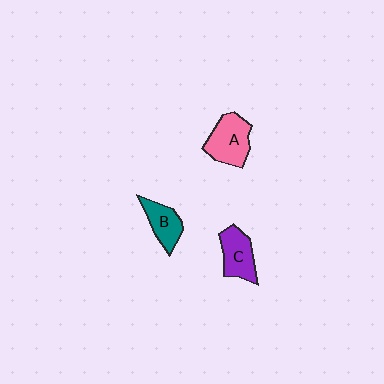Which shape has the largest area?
Shape A (pink).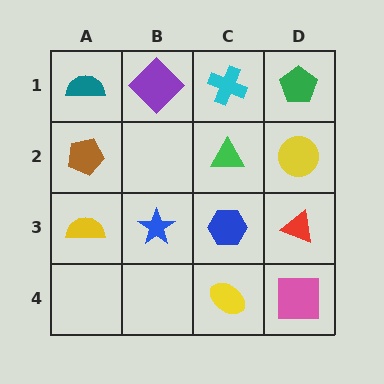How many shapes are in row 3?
4 shapes.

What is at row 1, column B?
A purple diamond.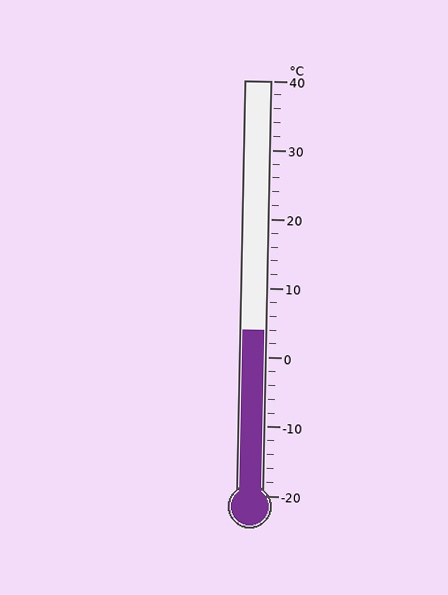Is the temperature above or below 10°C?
The temperature is below 10°C.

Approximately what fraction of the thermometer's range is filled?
The thermometer is filled to approximately 40% of its range.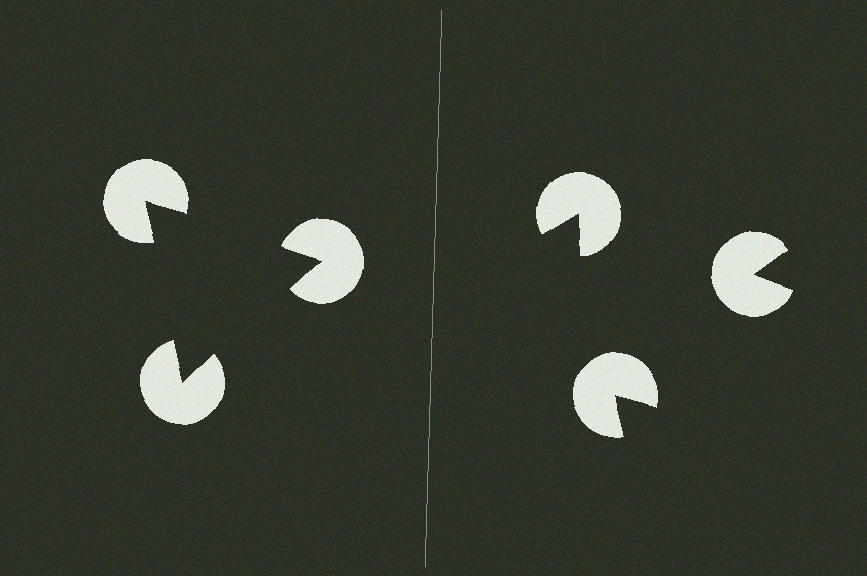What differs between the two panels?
The pac-man discs are positioned identically on both sides; only the wedge orientations differ. On the left they align to a triangle; on the right they are misaligned.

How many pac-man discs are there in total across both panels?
6 — 3 on each side.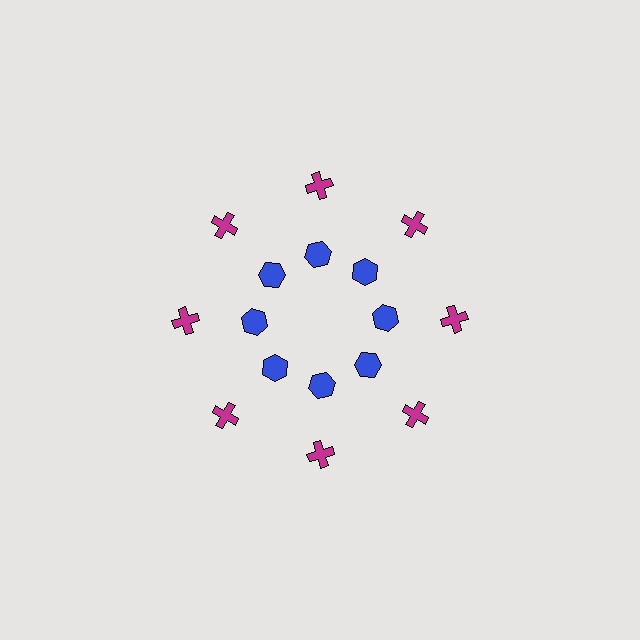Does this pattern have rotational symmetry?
Yes, this pattern has 8-fold rotational symmetry. It looks the same after rotating 45 degrees around the center.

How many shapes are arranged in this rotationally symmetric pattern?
There are 16 shapes, arranged in 8 groups of 2.